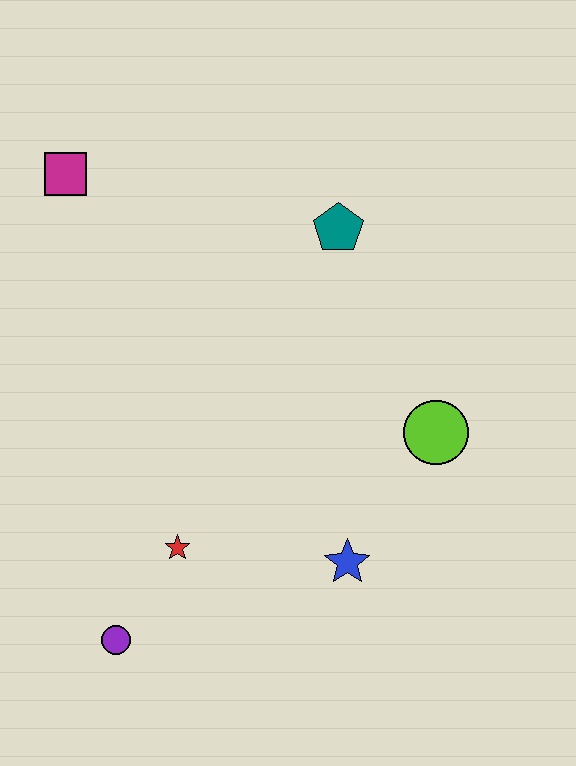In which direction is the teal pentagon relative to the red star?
The teal pentagon is above the red star.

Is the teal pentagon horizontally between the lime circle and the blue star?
No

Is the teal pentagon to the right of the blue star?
No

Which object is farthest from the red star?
The magenta square is farthest from the red star.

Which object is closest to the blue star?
The lime circle is closest to the blue star.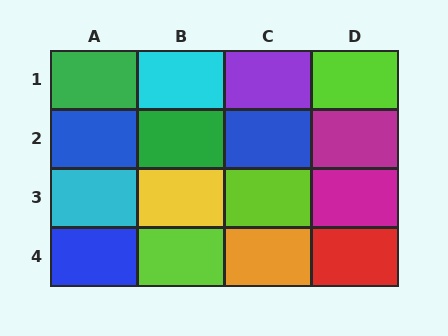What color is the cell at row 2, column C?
Blue.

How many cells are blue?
3 cells are blue.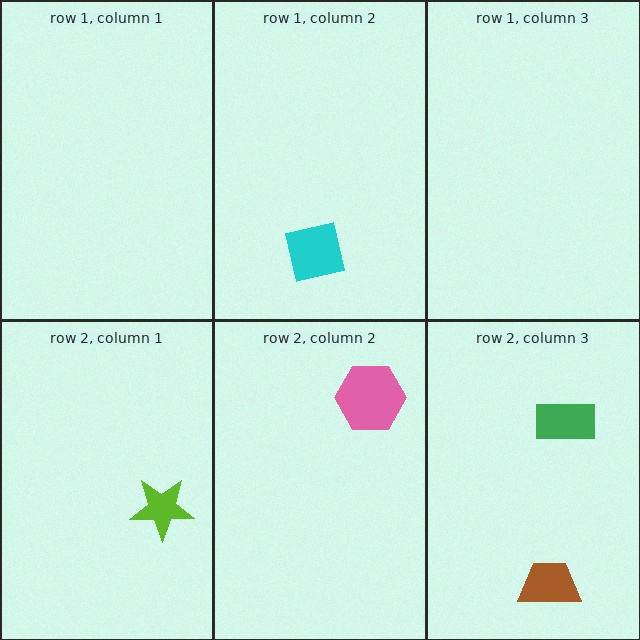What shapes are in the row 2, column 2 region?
The pink hexagon.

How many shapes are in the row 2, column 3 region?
2.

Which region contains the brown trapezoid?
The row 2, column 3 region.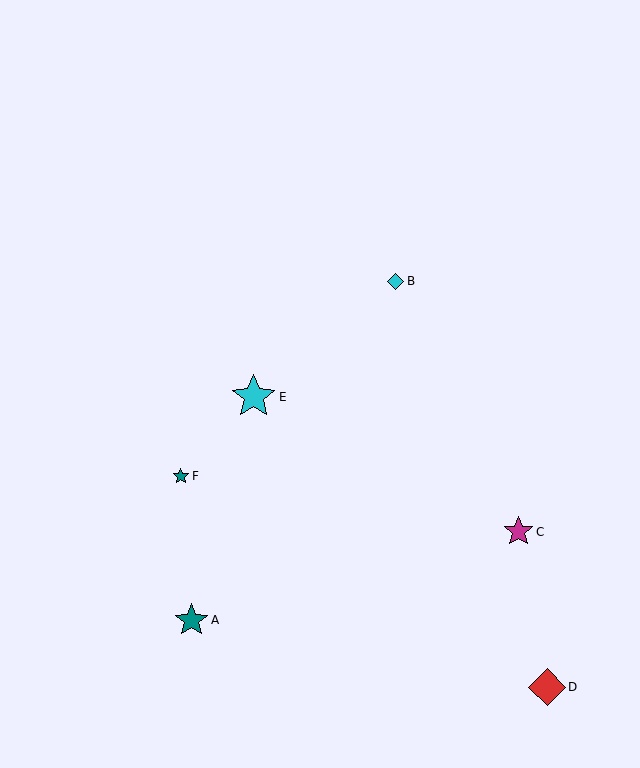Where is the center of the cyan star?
The center of the cyan star is at (254, 397).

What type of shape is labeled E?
Shape E is a cyan star.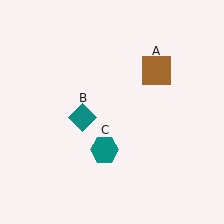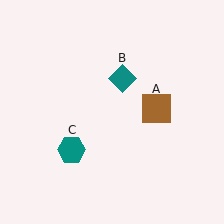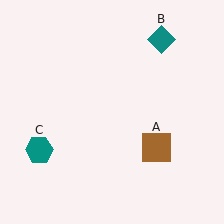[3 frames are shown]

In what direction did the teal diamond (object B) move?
The teal diamond (object B) moved up and to the right.